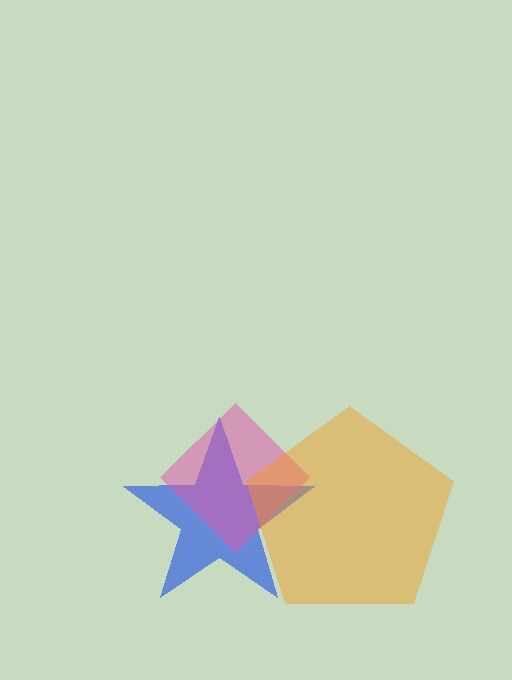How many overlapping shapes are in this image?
There are 3 overlapping shapes in the image.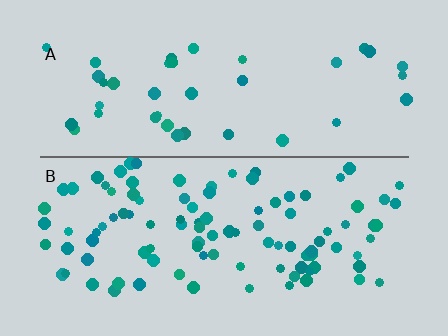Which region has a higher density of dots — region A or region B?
B (the bottom).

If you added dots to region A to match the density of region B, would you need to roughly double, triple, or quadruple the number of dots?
Approximately double.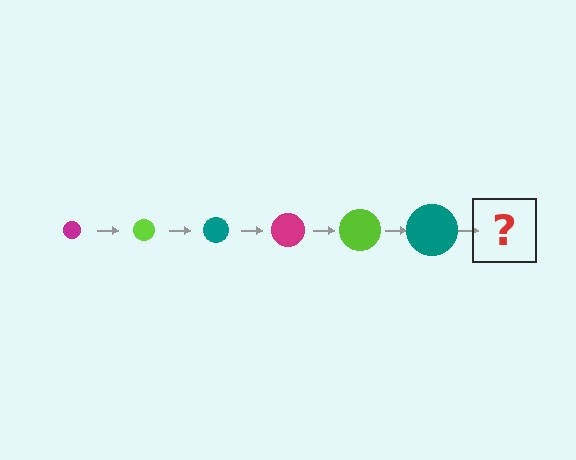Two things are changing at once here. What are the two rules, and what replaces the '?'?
The two rules are that the circle grows larger each step and the color cycles through magenta, lime, and teal. The '?' should be a magenta circle, larger than the previous one.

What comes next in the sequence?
The next element should be a magenta circle, larger than the previous one.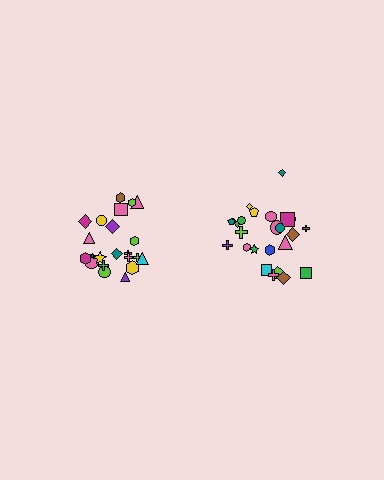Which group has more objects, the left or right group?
The right group.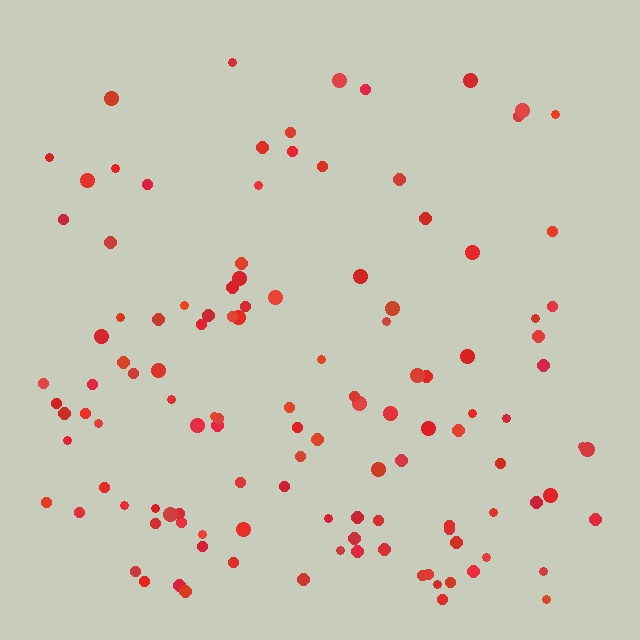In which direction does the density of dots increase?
From top to bottom, with the bottom side densest.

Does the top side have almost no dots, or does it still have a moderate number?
Still a moderate number, just noticeably fewer than the bottom.